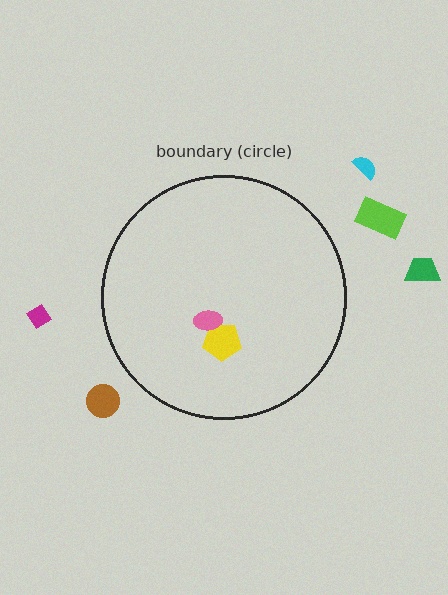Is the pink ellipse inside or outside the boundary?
Inside.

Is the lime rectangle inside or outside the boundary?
Outside.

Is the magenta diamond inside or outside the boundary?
Outside.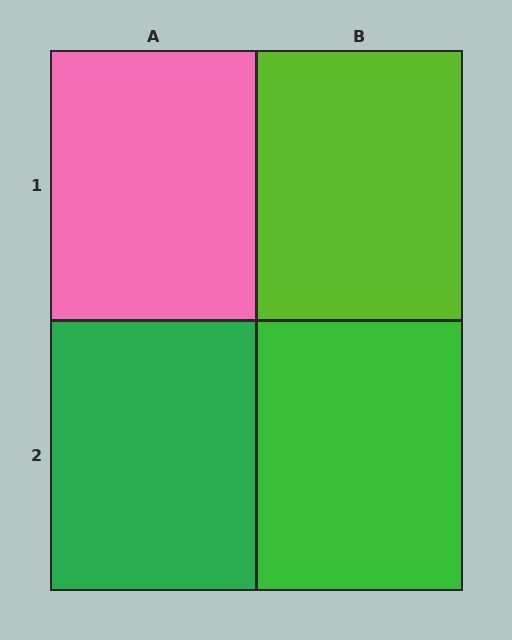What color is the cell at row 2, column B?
Green.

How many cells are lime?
1 cell is lime.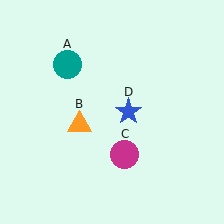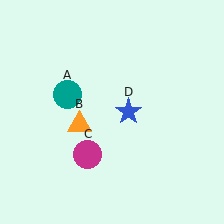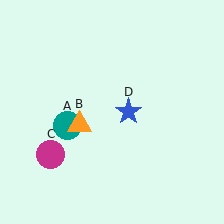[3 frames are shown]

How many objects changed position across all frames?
2 objects changed position: teal circle (object A), magenta circle (object C).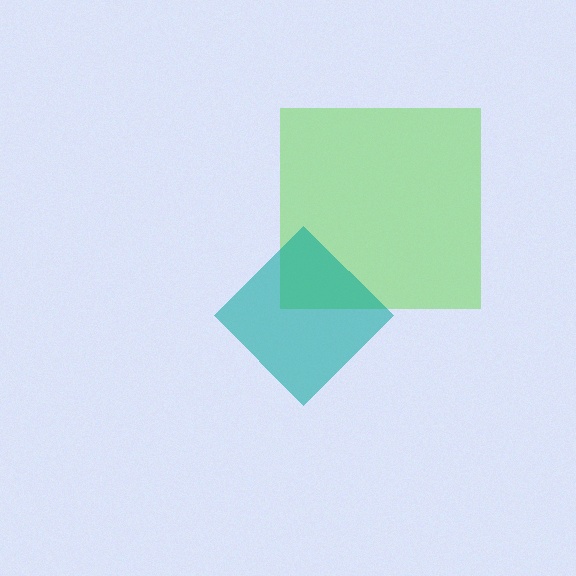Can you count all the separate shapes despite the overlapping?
Yes, there are 2 separate shapes.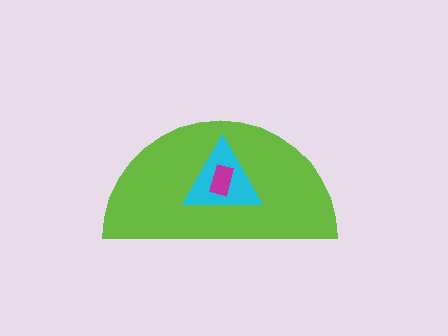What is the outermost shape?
The lime semicircle.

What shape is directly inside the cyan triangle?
The magenta rectangle.